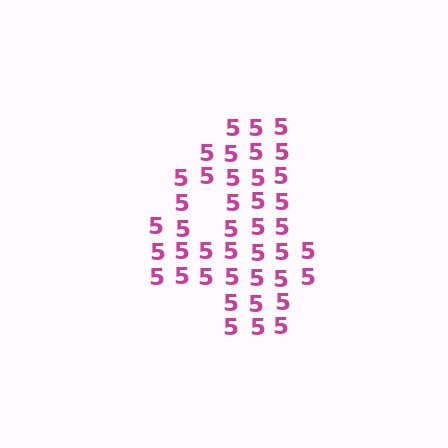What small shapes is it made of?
It is made of small digit 5's.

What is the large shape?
The large shape is the digit 4.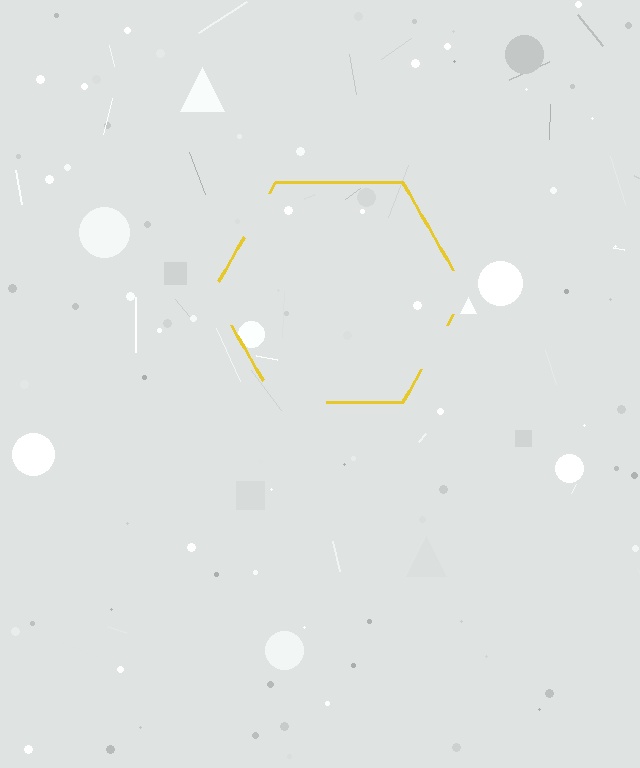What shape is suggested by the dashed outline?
The dashed outline suggests a hexagon.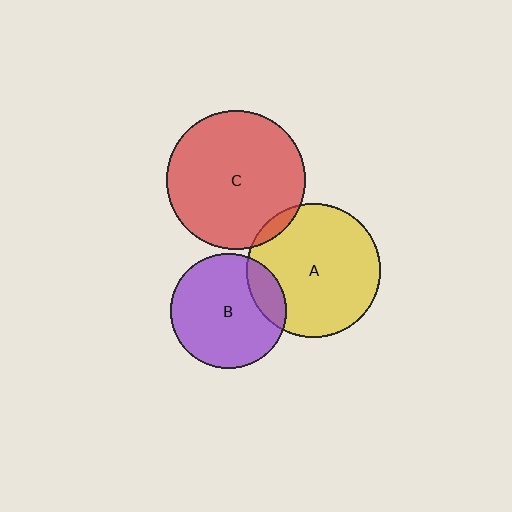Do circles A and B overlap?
Yes.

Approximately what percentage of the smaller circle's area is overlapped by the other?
Approximately 15%.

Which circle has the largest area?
Circle C (red).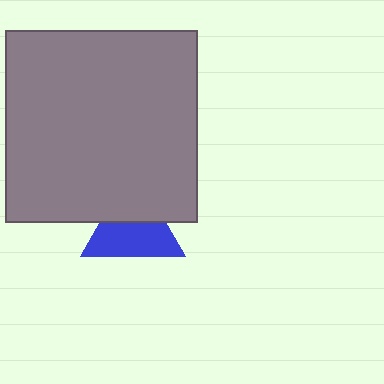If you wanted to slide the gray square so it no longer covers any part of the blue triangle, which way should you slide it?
Slide it up — that is the most direct way to separate the two shapes.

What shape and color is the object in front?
The object in front is a gray square.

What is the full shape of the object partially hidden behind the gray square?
The partially hidden object is a blue triangle.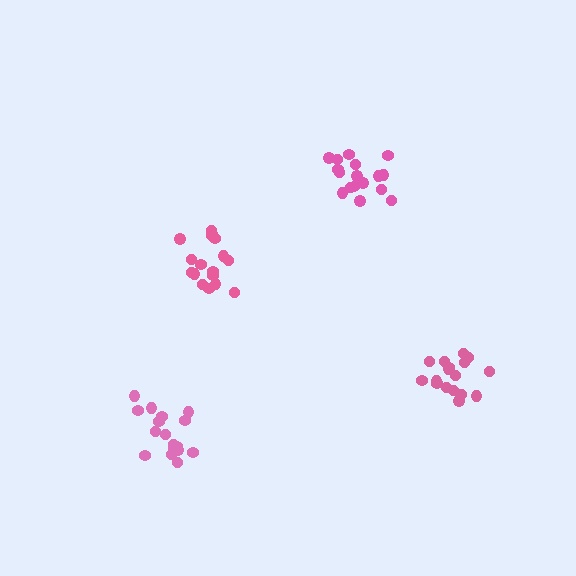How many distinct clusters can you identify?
There are 4 distinct clusters.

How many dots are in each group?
Group 1: 17 dots, Group 2: 19 dots, Group 3: 17 dots, Group 4: 17 dots (70 total).